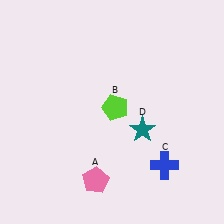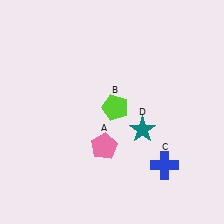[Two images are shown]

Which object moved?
The pink pentagon (A) moved up.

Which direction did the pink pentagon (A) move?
The pink pentagon (A) moved up.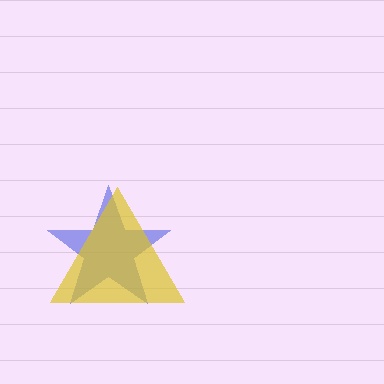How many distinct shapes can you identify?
There are 2 distinct shapes: a blue star, a yellow triangle.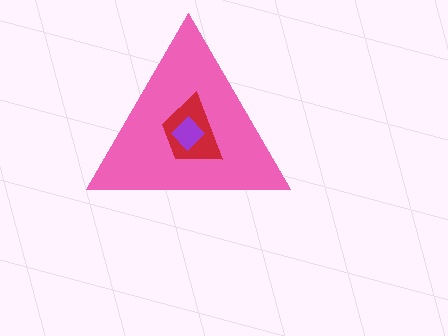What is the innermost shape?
The purple diamond.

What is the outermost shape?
The pink triangle.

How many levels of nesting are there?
3.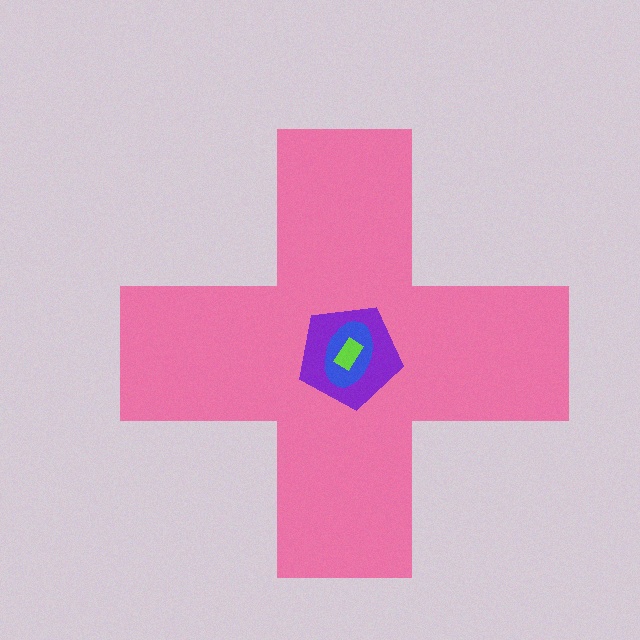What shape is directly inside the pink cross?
The purple pentagon.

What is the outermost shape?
The pink cross.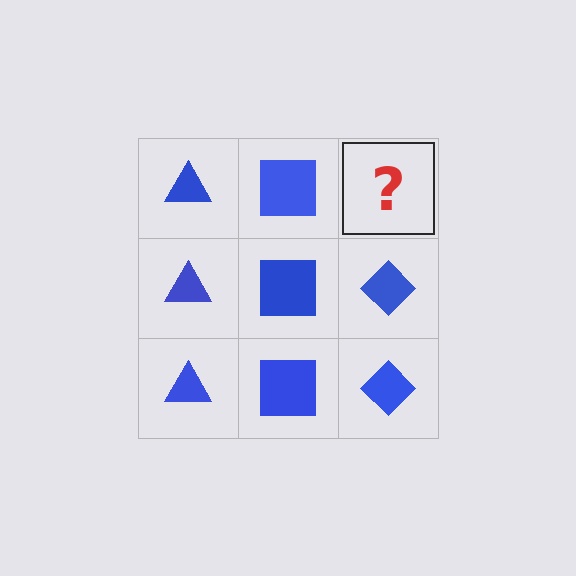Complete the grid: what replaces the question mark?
The question mark should be replaced with a blue diamond.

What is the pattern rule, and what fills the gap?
The rule is that each column has a consistent shape. The gap should be filled with a blue diamond.